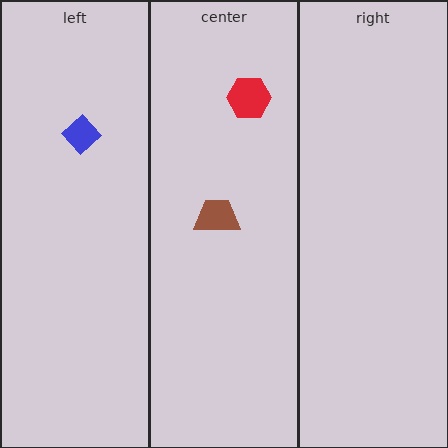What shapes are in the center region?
The red hexagon, the brown trapezoid.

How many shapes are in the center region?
2.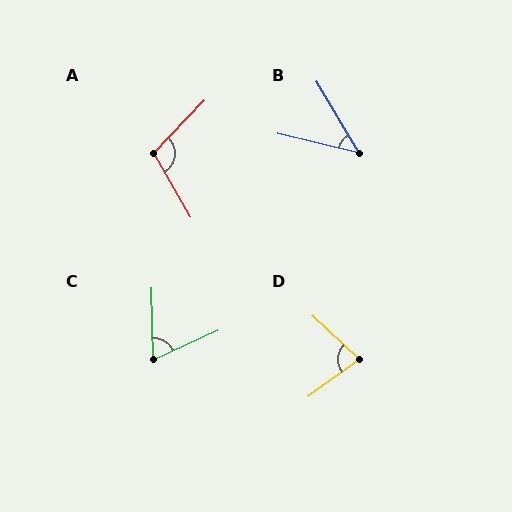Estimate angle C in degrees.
Approximately 66 degrees.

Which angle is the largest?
A, at approximately 106 degrees.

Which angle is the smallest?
B, at approximately 46 degrees.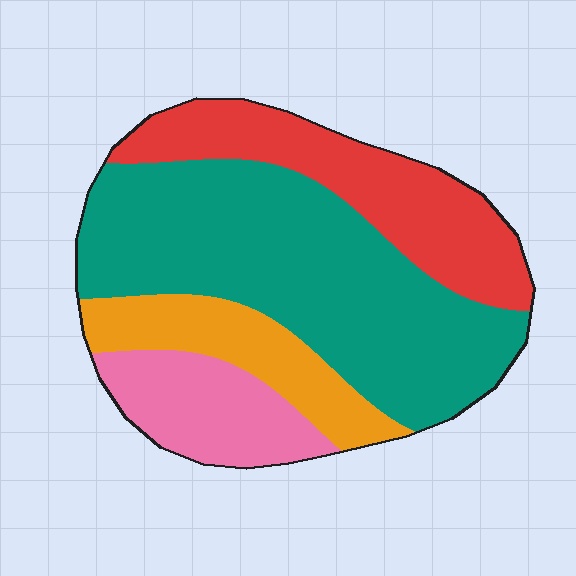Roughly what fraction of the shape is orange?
Orange covers 15% of the shape.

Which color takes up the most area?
Teal, at roughly 50%.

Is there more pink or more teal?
Teal.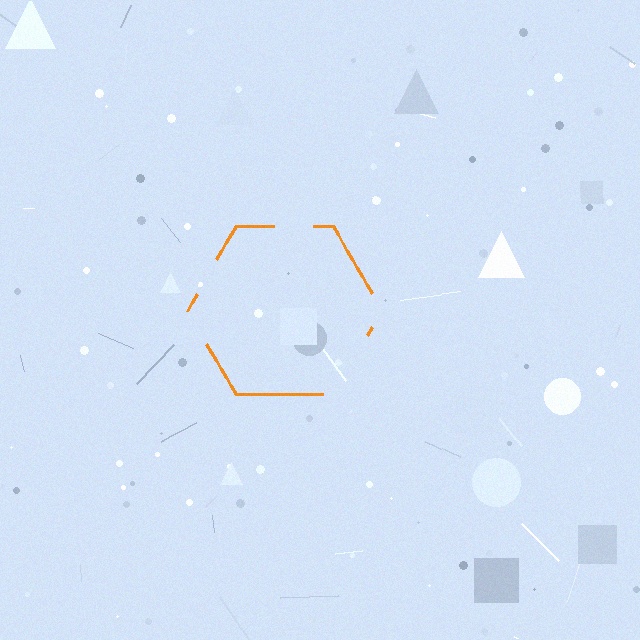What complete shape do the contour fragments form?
The contour fragments form a hexagon.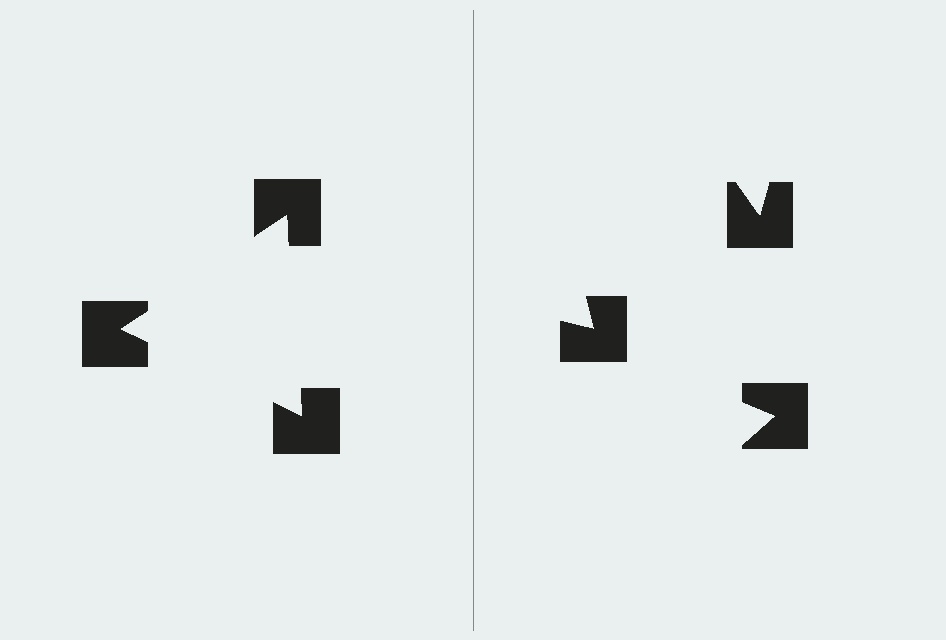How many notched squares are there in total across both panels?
6 — 3 on each side.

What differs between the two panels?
The notched squares are positioned identically on both sides; only the wedge orientations differ. On the left they align to a triangle; on the right they are misaligned.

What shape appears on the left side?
An illusory triangle.